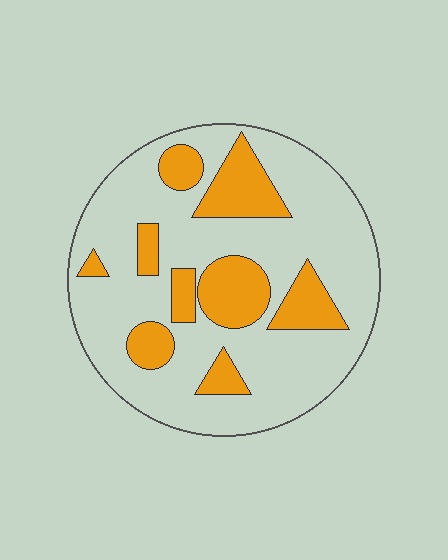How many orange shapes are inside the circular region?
9.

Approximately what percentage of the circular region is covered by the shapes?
Approximately 25%.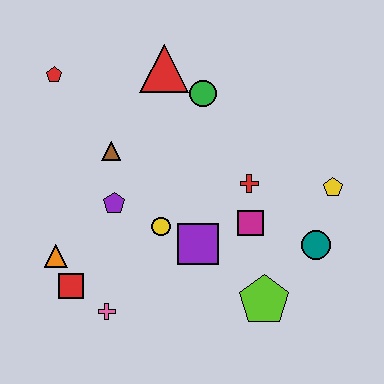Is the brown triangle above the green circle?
No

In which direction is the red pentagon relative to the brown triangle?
The red pentagon is above the brown triangle.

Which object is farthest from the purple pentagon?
The yellow pentagon is farthest from the purple pentagon.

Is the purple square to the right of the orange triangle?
Yes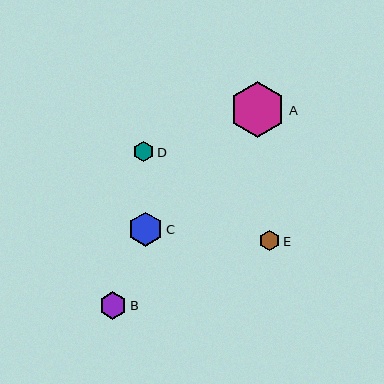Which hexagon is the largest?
Hexagon A is the largest with a size of approximately 56 pixels.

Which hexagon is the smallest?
Hexagon E is the smallest with a size of approximately 20 pixels.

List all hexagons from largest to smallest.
From largest to smallest: A, C, B, D, E.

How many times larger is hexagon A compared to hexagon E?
Hexagon A is approximately 2.8 times the size of hexagon E.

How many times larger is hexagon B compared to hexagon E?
Hexagon B is approximately 1.4 times the size of hexagon E.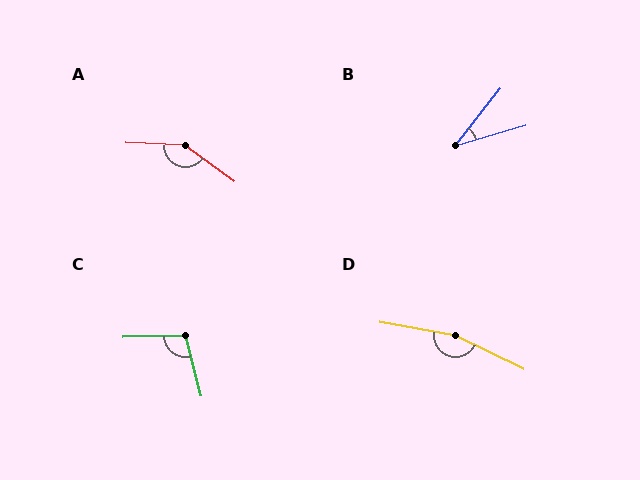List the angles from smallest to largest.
B (35°), C (103°), A (146°), D (164°).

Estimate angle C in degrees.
Approximately 103 degrees.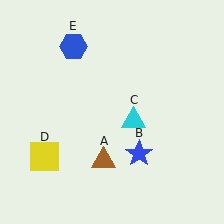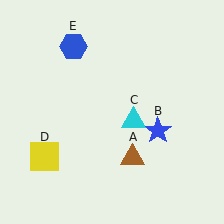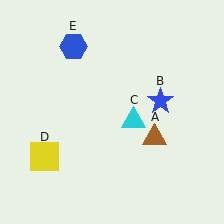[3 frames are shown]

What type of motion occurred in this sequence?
The brown triangle (object A), blue star (object B) rotated counterclockwise around the center of the scene.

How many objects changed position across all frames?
2 objects changed position: brown triangle (object A), blue star (object B).